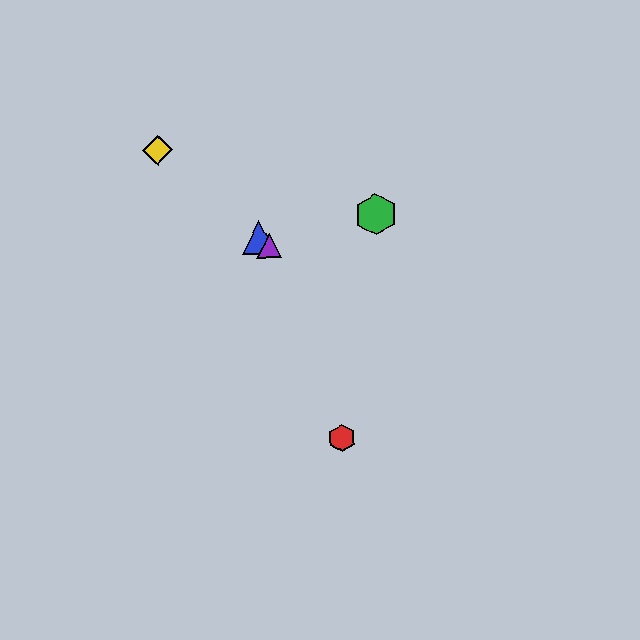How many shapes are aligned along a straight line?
3 shapes (the blue triangle, the yellow diamond, the purple triangle) are aligned along a straight line.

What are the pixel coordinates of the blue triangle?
The blue triangle is at (259, 237).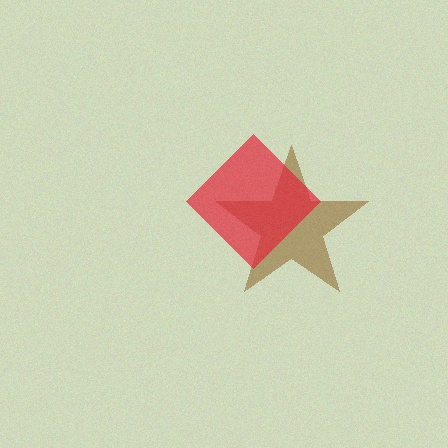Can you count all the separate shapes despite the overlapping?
Yes, there are 2 separate shapes.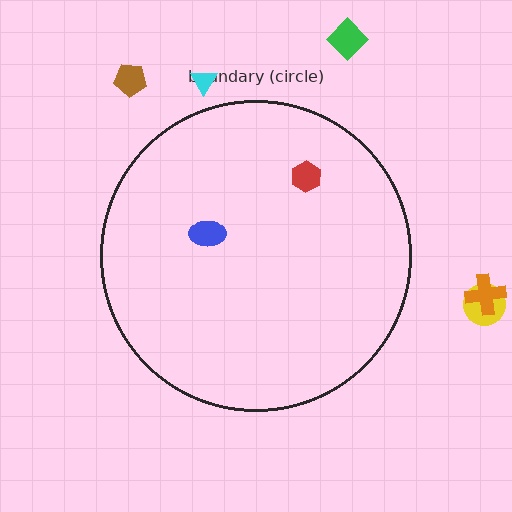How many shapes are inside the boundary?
2 inside, 5 outside.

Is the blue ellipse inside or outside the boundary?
Inside.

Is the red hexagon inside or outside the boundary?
Inside.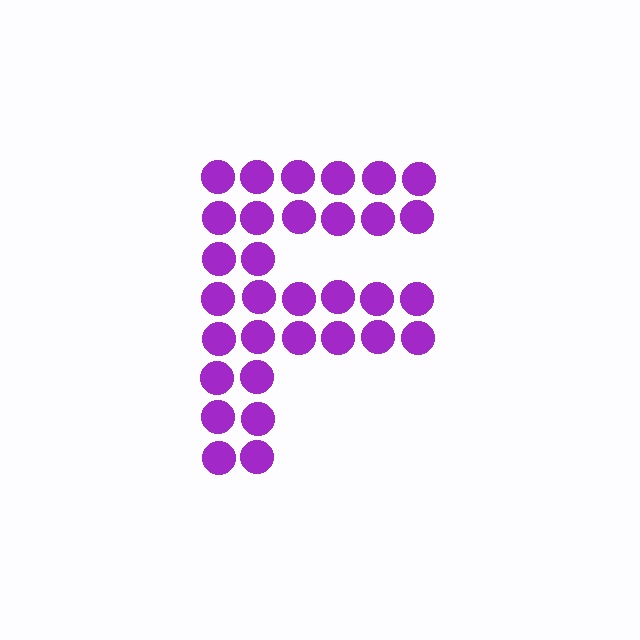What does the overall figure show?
The overall figure shows the letter F.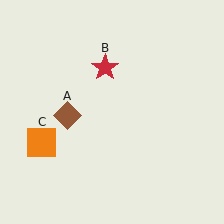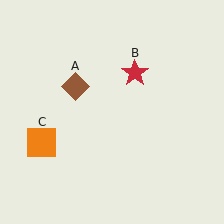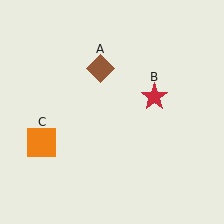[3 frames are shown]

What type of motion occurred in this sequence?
The brown diamond (object A), red star (object B) rotated clockwise around the center of the scene.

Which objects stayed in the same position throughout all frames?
Orange square (object C) remained stationary.